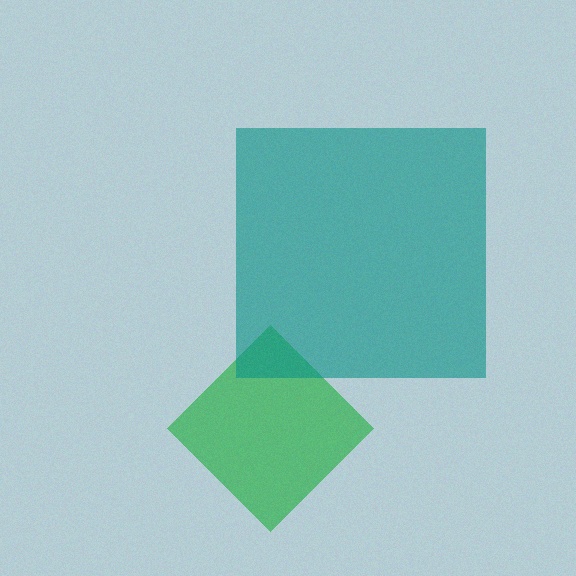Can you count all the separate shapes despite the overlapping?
Yes, there are 2 separate shapes.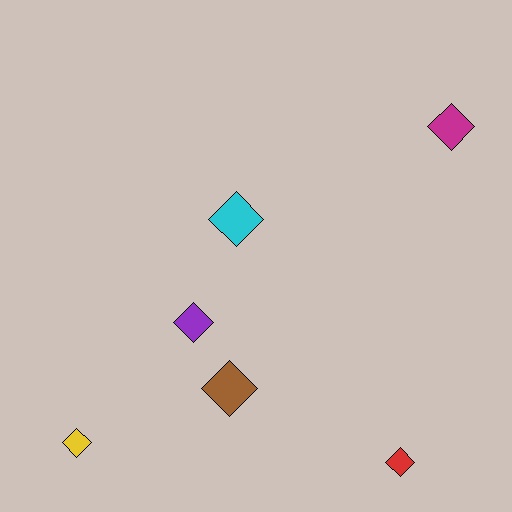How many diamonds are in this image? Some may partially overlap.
There are 6 diamonds.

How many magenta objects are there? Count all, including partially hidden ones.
There is 1 magenta object.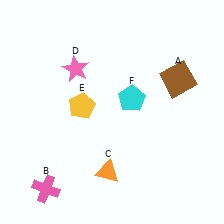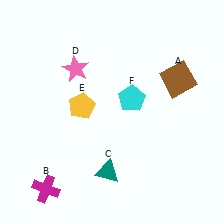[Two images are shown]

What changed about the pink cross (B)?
In Image 1, B is pink. In Image 2, it changed to magenta.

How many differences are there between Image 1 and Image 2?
There are 2 differences between the two images.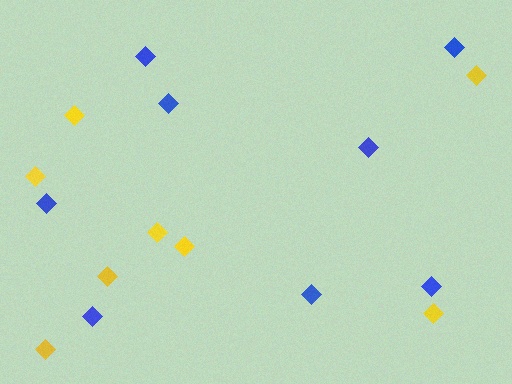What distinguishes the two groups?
There are 2 groups: one group of yellow diamonds (8) and one group of blue diamonds (8).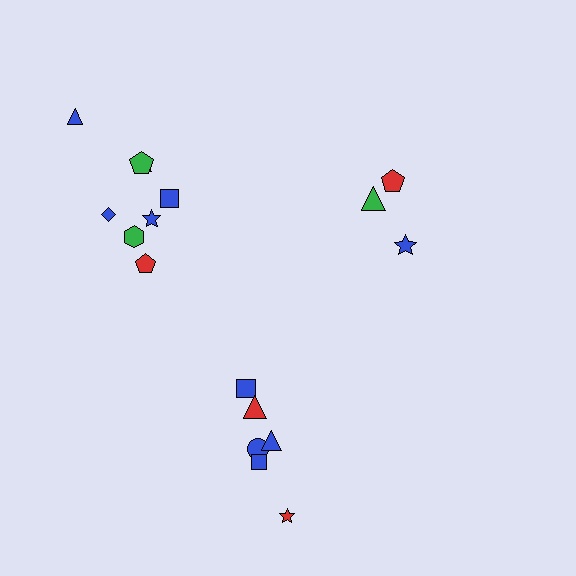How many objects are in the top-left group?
There are 8 objects.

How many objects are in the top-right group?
There are 3 objects.